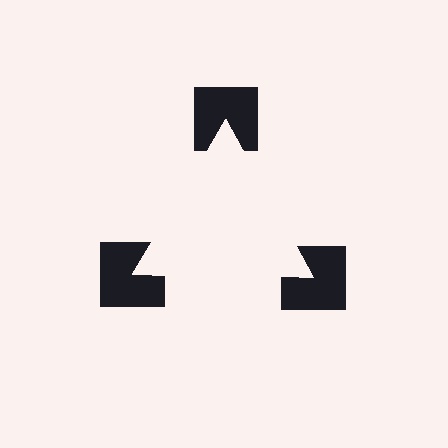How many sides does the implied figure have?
3 sides.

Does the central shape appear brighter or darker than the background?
It typically appears slightly brighter than the background, even though no actual brightness change is drawn.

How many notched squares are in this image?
There are 3 — one at each vertex of the illusory triangle.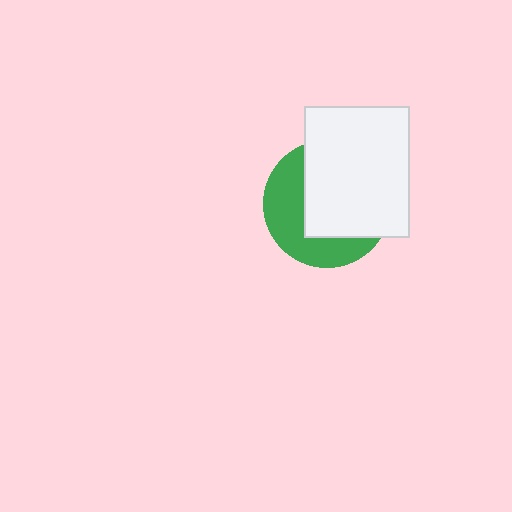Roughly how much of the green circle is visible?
A small part of it is visible (roughly 41%).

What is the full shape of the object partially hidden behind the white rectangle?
The partially hidden object is a green circle.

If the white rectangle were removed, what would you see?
You would see the complete green circle.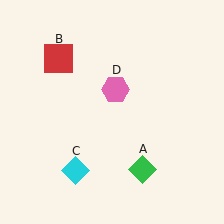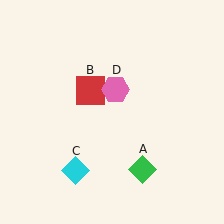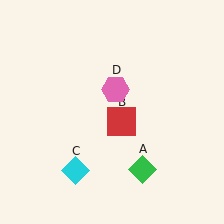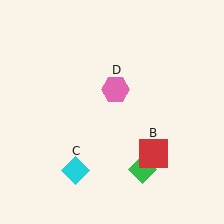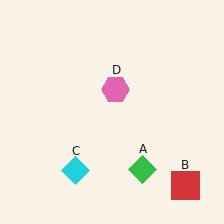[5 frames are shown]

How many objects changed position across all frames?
1 object changed position: red square (object B).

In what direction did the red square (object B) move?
The red square (object B) moved down and to the right.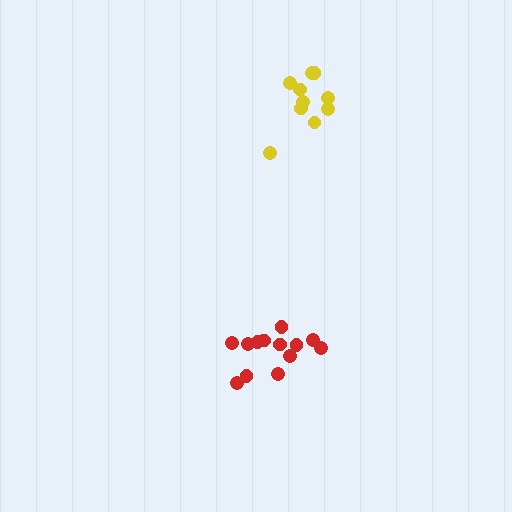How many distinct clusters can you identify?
There are 2 distinct clusters.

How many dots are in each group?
Group 1: 13 dots, Group 2: 10 dots (23 total).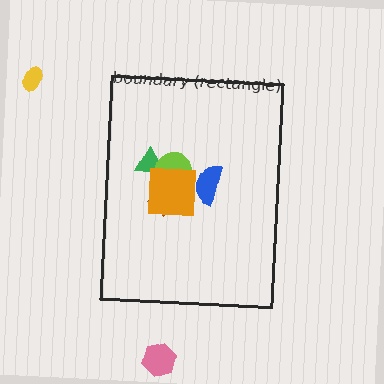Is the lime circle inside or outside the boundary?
Inside.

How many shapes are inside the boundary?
5 inside, 2 outside.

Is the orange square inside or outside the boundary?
Inside.